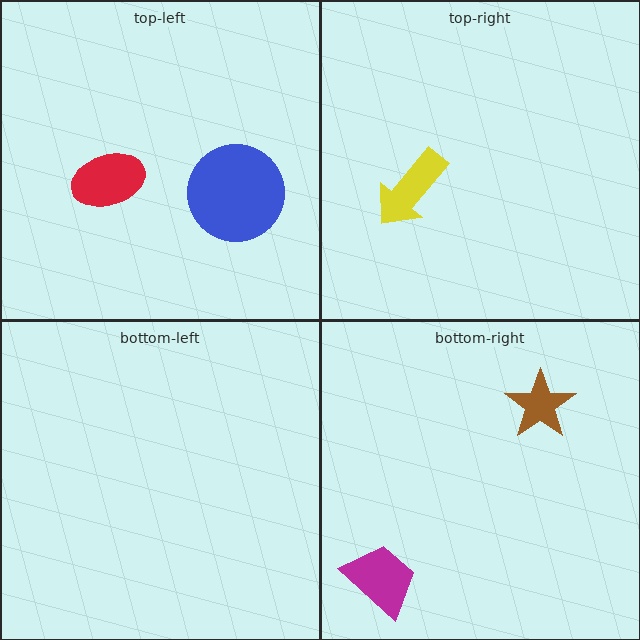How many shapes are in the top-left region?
2.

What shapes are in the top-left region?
The blue circle, the red ellipse.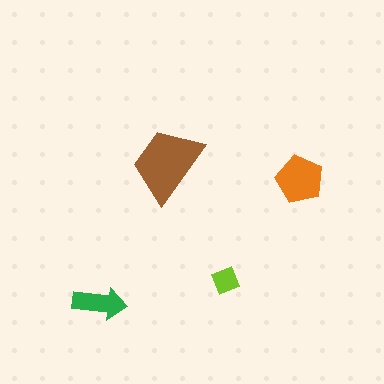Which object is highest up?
The brown trapezoid is topmost.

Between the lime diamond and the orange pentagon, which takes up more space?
The orange pentagon.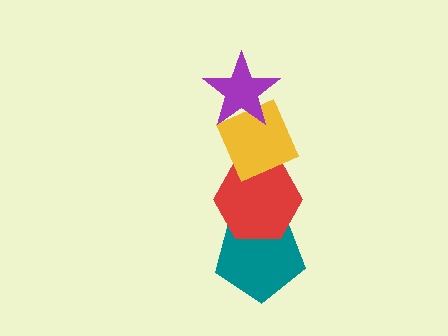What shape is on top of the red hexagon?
The yellow diamond is on top of the red hexagon.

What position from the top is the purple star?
The purple star is 1st from the top.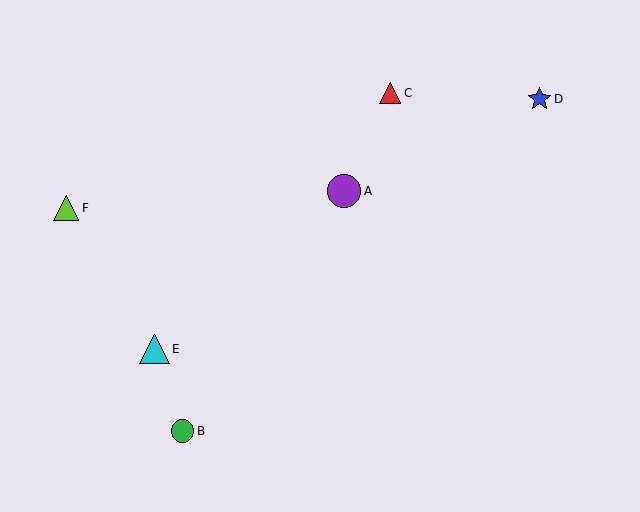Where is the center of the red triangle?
The center of the red triangle is at (390, 93).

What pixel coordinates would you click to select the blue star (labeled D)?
Click at (539, 99) to select the blue star D.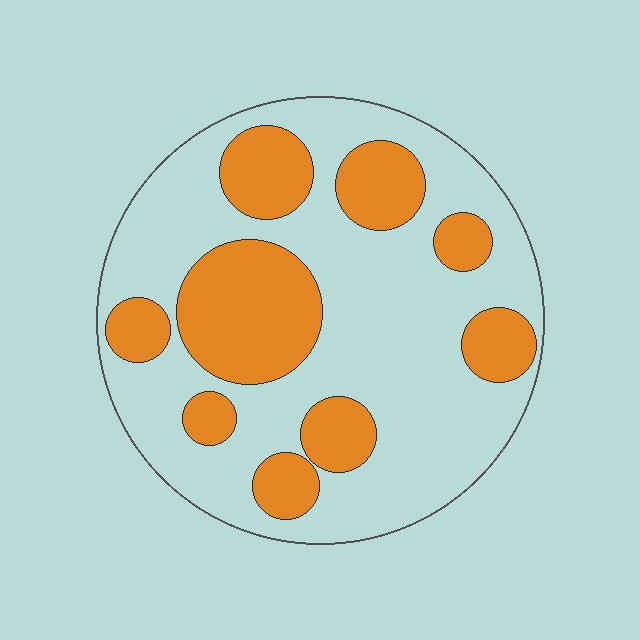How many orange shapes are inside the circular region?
9.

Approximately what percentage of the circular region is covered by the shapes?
Approximately 35%.